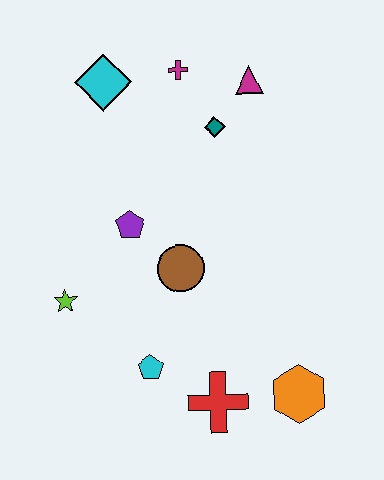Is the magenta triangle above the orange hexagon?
Yes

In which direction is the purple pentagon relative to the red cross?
The purple pentagon is above the red cross.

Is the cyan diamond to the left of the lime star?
No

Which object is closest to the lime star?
The purple pentagon is closest to the lime star.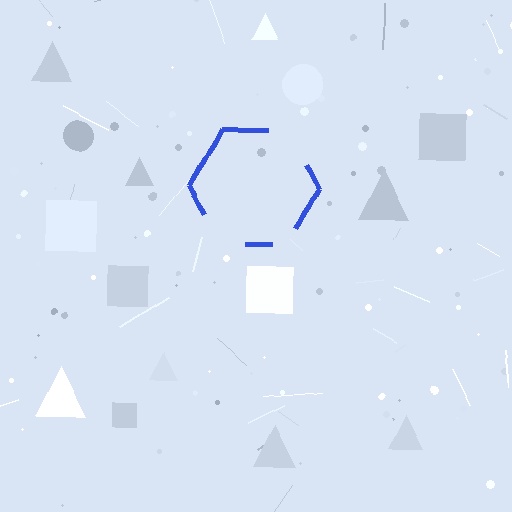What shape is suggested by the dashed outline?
The dashed outline suggests a hexagon.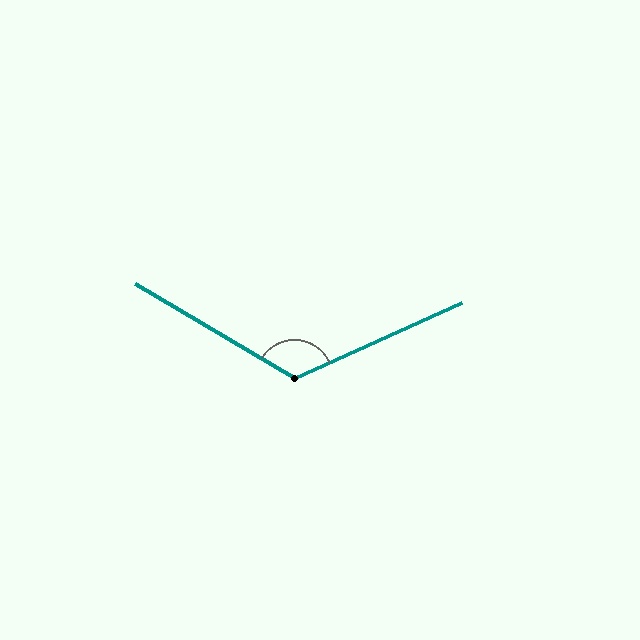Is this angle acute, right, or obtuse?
It is obtuse.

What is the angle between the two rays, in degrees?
Approximately 125 degrees.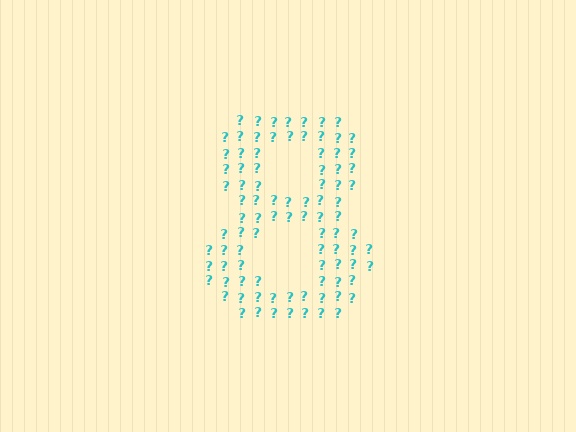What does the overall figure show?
The overall figure shows the digit 8.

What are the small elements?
The small elements are question marks.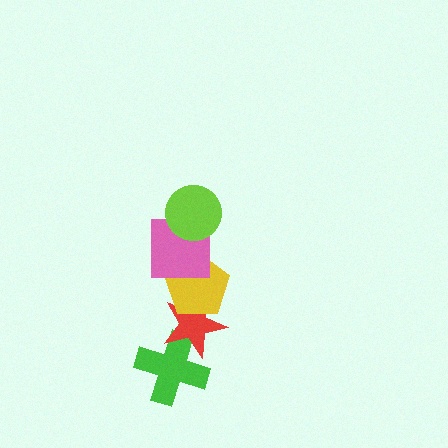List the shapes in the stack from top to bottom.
From top to bottom: the lime circle, the pink square, the yellow pentagon, the red star, the green cross.